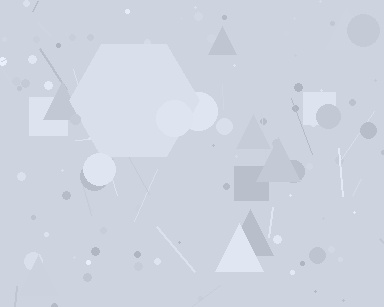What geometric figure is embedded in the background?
A hexagon is embedded in the background.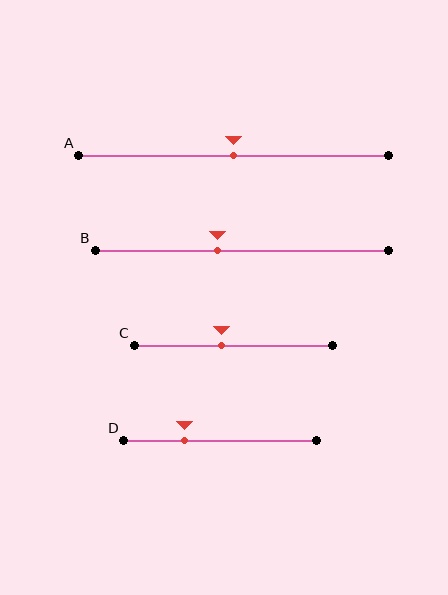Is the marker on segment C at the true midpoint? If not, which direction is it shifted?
No, the marker on segment C is shifted to the left by about 6% of the segment length.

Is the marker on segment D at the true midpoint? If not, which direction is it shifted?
No, the marker on segment D is shifted to the left by about 18% of the segment length.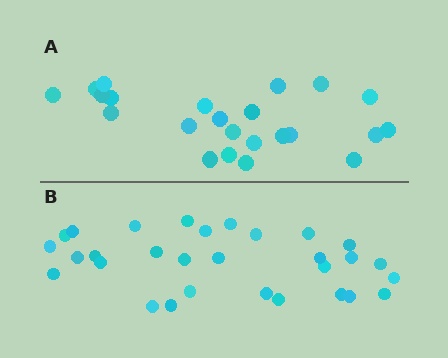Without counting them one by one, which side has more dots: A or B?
Region B (the bottom region) has more dots.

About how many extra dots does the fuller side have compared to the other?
Region B has roughly 8 or so more dots than region A.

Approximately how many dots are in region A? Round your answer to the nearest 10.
About 20 dots. (The exact count is 23, which rounds to 20.)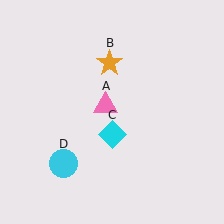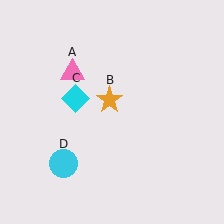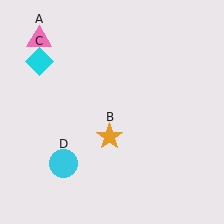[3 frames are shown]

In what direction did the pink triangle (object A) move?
The pink triangle (object A) moved up and to the left.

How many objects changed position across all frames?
3 objects changed position: pink triangle (object A), orange star (object B), cyan diamond (object C).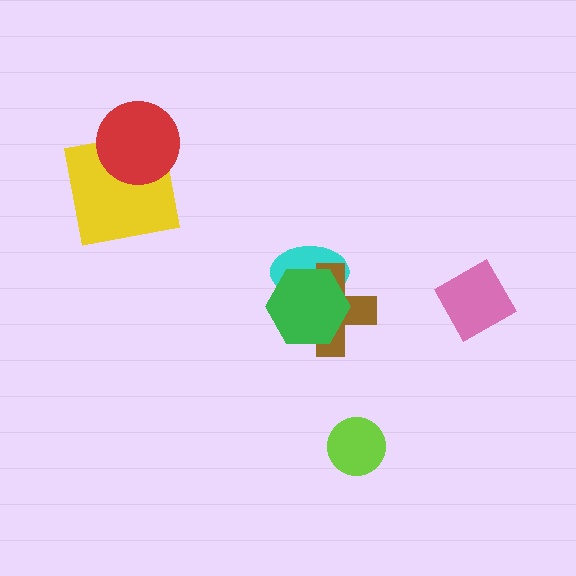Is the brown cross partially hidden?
Yes, it is partially covered by another shape.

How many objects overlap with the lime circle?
0 objects overlap with the lime circle.